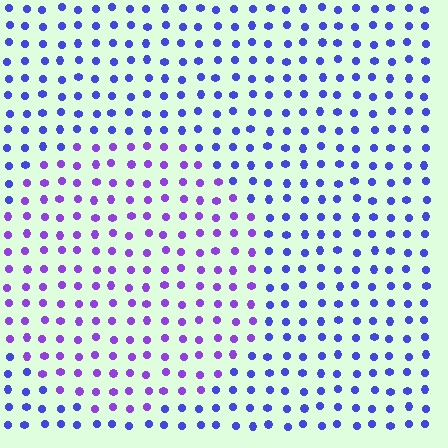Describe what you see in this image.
The image is filled with small blue elements in a uniform arrangement. A circle-shaped region is visible where the elements are tinted to a slightly different hue, forming a subtle color boundary.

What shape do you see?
I see a circle.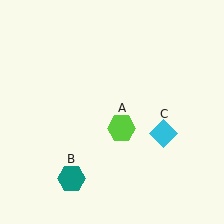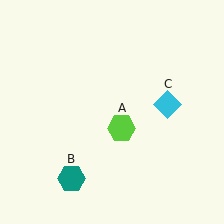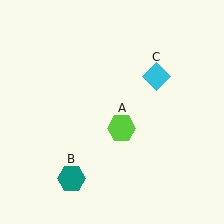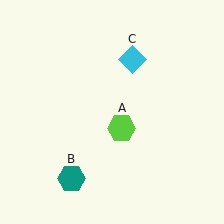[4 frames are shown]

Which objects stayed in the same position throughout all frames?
Lime hexagon (object A) and teal hexagon (object B) remained stationary.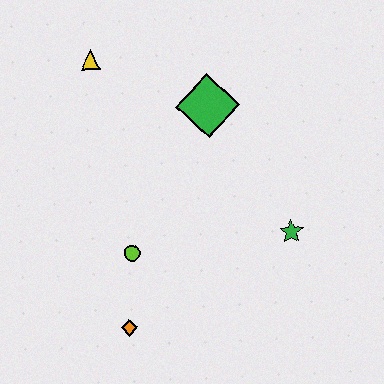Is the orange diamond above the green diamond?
No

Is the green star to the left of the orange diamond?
No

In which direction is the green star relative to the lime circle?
The green star is to the right of the lime circle.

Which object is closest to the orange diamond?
The lime circle is closest to the orange diamond.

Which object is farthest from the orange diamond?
The yellow triangle is farthest from the orange diamond.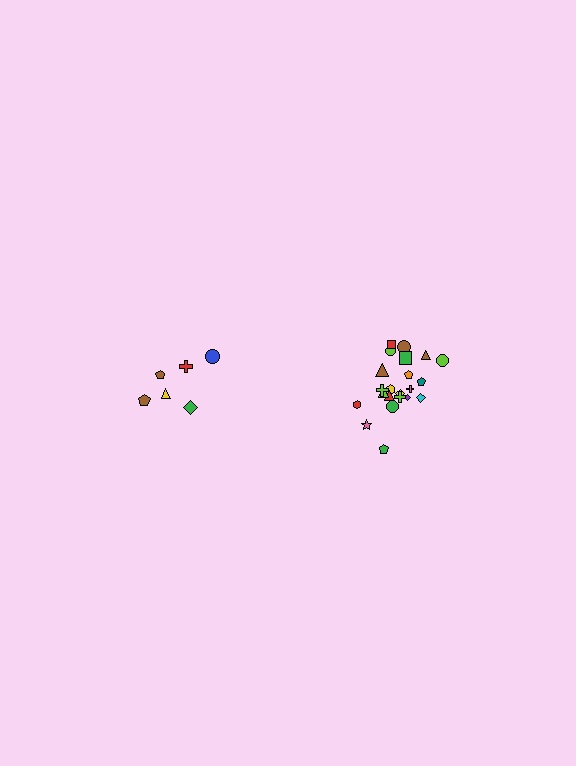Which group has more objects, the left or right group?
The right group.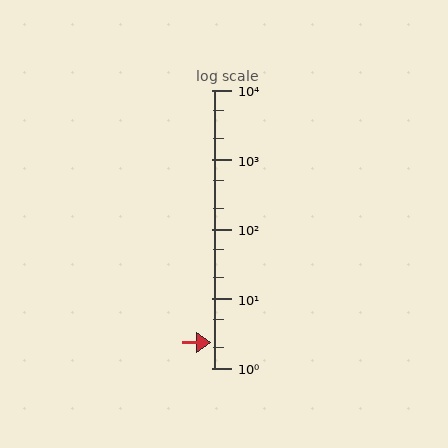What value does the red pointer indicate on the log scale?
The pointer indicates approximately 2.3.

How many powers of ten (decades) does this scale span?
The scale spans 4 decades, from 1 to 10000.